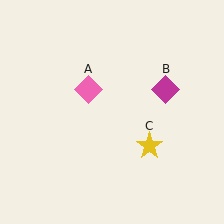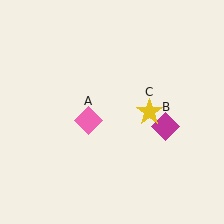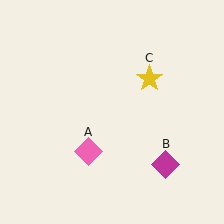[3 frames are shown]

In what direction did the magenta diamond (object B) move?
The magenta diamond (object B) moved down.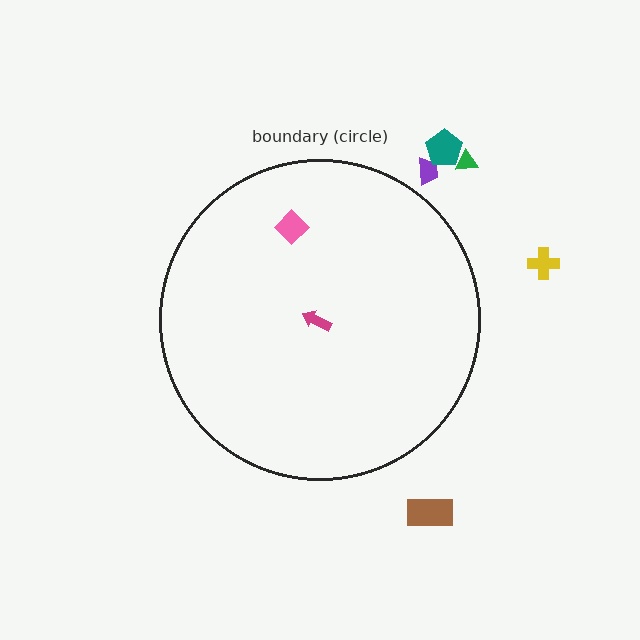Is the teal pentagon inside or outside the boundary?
Outside.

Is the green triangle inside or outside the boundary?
Outside.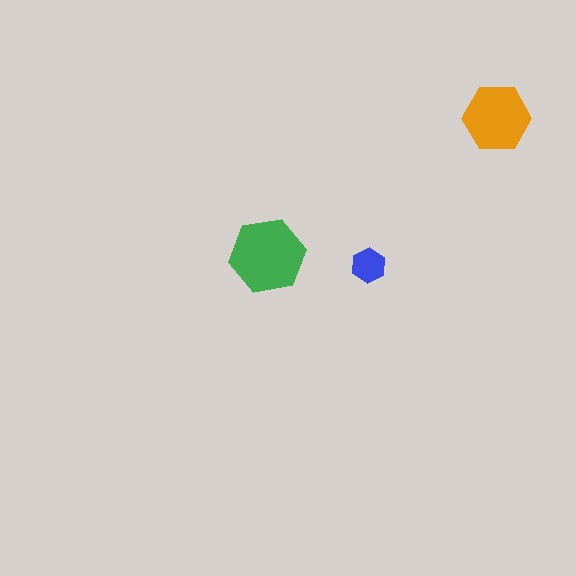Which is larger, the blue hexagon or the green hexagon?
The green one.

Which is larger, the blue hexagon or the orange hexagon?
The orange one.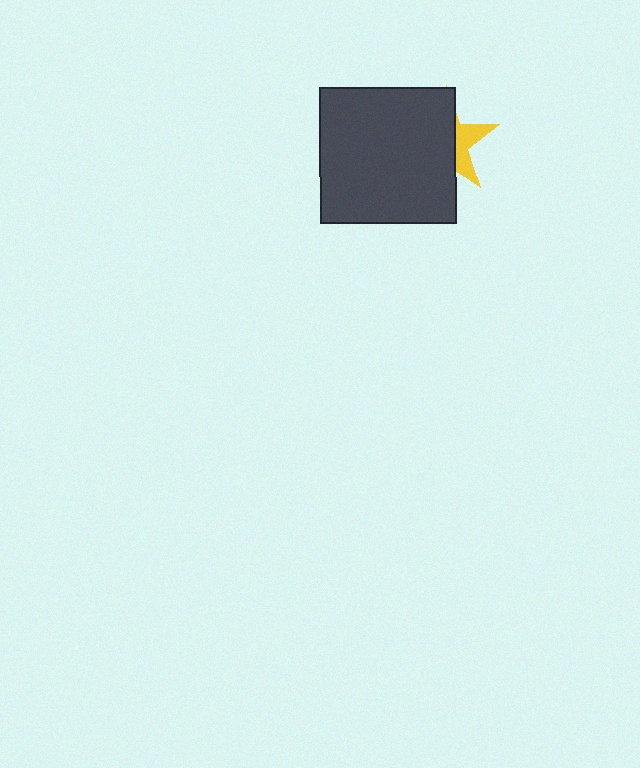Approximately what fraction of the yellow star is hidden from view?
Roughly 68% of the yellow star is hidden behind the dark gray square.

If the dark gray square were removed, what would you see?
You would see the complete yellow star.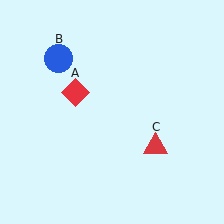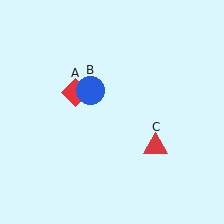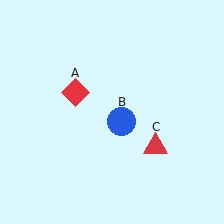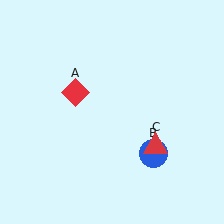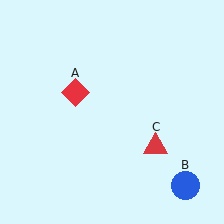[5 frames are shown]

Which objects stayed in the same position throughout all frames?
Red diamond (object A) and red triangle (object C) remained stationary.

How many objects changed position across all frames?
1 object changed position: blue circle (object B).